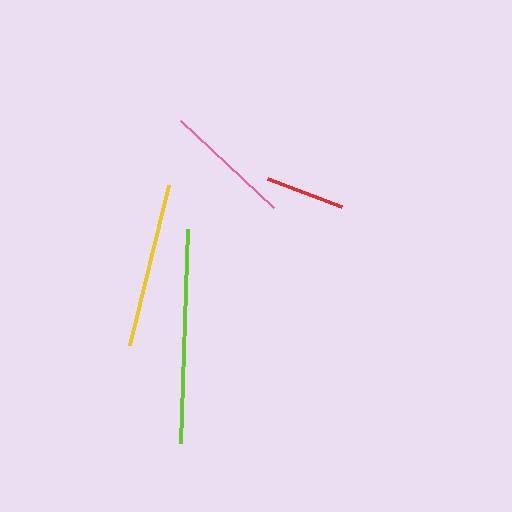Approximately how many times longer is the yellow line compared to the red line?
The yellow line is approximately 2.1 times the length of the red line.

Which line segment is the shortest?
The red line is the shortest at approximately 79 pixels.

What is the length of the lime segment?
The lime segment is approximately 214 pixels long.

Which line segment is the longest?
The lime line is the longest at approximately 214 pixels.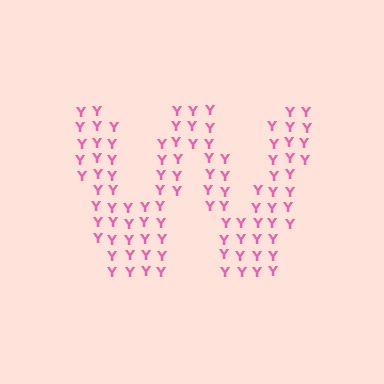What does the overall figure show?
The overall figure shows the letter W.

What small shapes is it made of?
It is made of small letter Y's.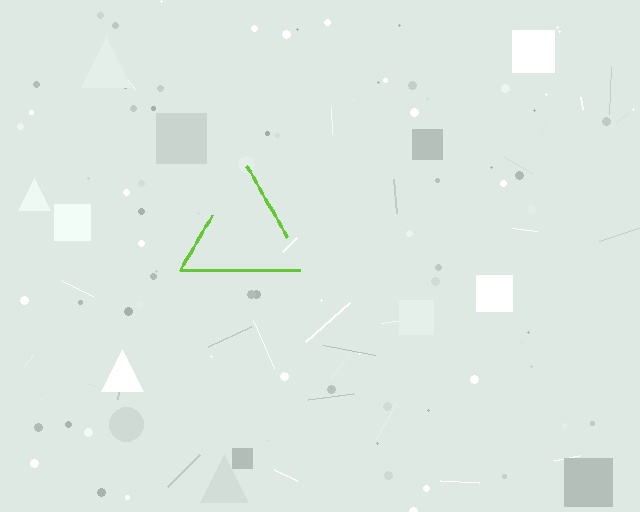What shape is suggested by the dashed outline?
The dashed outline suggests a triangle.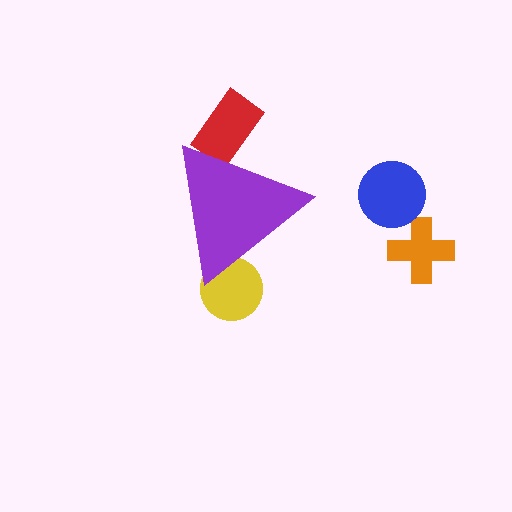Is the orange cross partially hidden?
No, the orange cross is fully visible.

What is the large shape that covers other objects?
A purple triangle.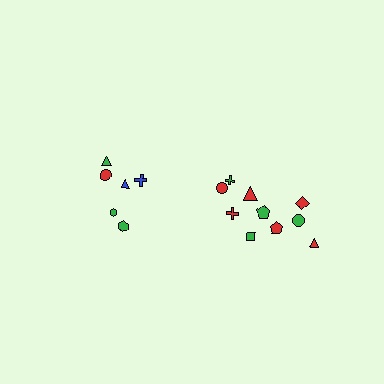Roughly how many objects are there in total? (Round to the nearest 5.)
Roughly 15 objects in total.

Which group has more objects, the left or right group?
The right group.